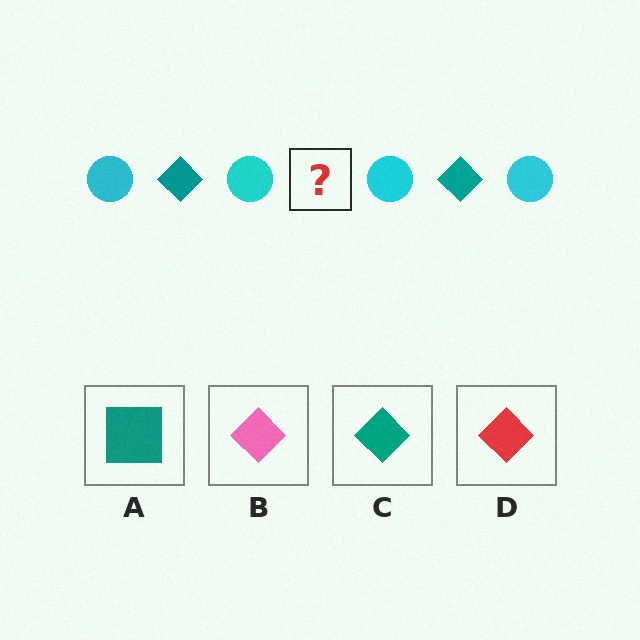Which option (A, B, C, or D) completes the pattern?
C.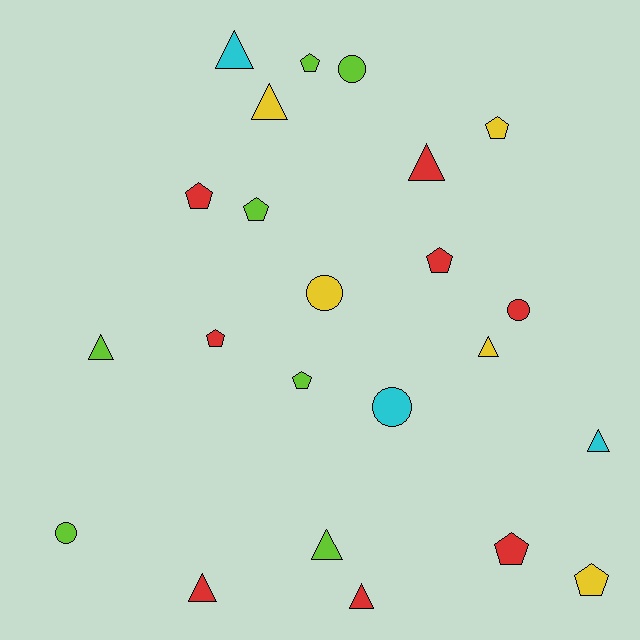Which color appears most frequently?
Red, with 8 objects.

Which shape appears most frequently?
Triangle, with 9 objects.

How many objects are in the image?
There are 23 objects.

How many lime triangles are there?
There are 2 lime triangles.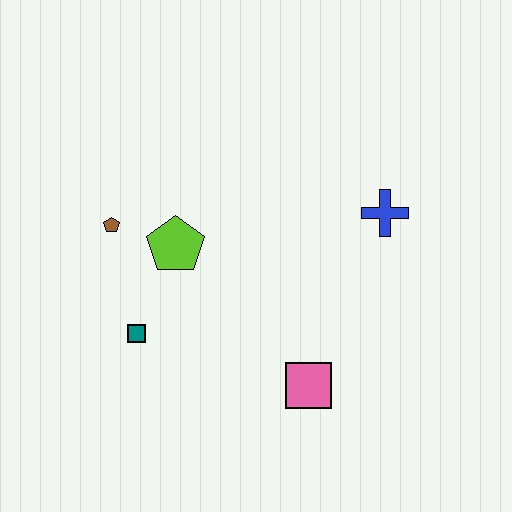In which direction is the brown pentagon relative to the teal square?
The brown pentagon is above the teal square.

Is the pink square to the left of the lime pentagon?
No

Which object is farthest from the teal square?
The blue cross is farthest from the teal square.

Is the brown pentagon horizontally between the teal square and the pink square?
No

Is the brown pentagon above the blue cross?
No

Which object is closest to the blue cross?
The pink square is closest to the blue cross.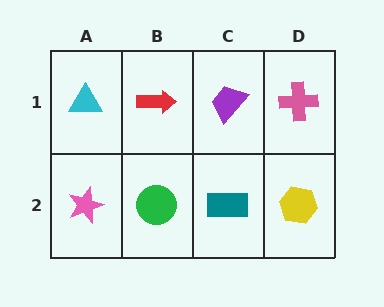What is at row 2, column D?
A yellow hexagon.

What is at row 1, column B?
A red arrow.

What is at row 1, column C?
A purple trapezoid.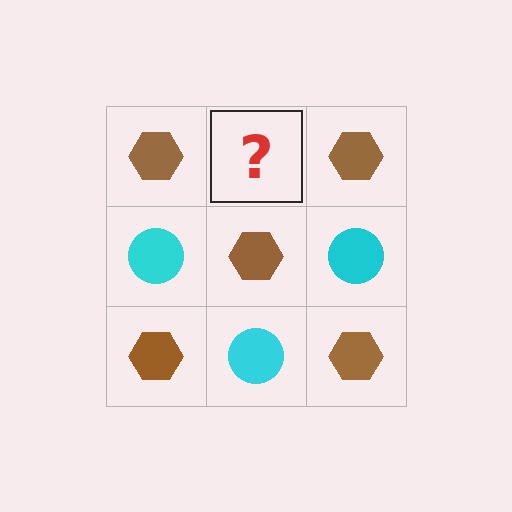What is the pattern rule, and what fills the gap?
The rule is that it alternates brown hexagon and cyan circle in a checkerboard pattern. The gap should be filled with a cyan circle.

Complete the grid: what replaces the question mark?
The question mark should be replaced with a cyan circle.